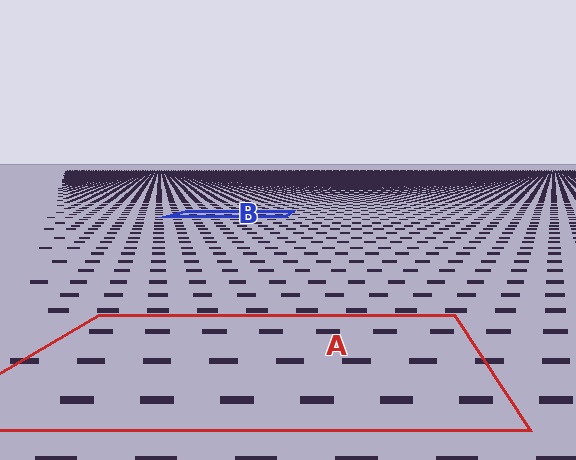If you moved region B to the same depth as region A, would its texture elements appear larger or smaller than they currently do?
They would appear larger. At a closer depth, the same texture elements are projected at a bigger on-screen size.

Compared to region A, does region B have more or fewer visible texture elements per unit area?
Region B has more texture elements per unit area — they are packed more densely because it is farther away.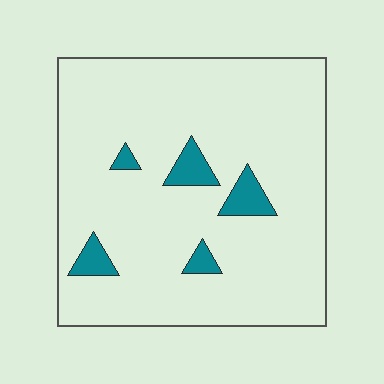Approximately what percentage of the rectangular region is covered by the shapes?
Approximately 10%.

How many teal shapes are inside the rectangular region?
5.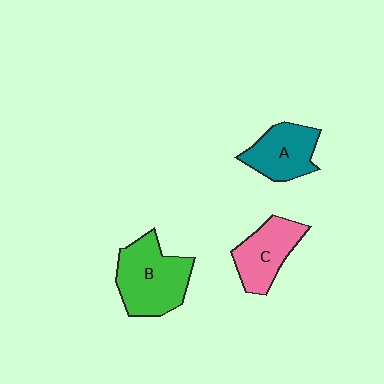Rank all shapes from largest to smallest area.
From largest to smallest: B (green), C (pink), A (teal).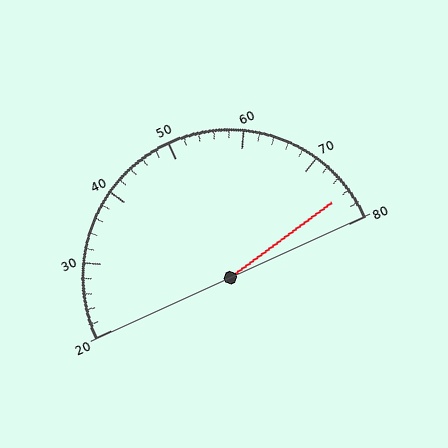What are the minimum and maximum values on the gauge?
The gauge ranges from 20 to 80.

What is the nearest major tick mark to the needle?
The nearest major tick mark is 80.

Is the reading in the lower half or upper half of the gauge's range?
The reading is in the upper half of the range (20 to 80).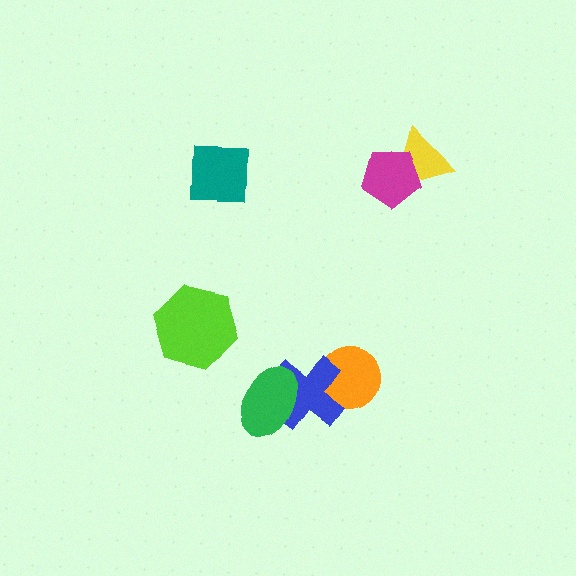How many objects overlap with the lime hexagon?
0 objects overlap with the lime hexagon.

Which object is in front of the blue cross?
The green ellipse is in front of the blue cross.